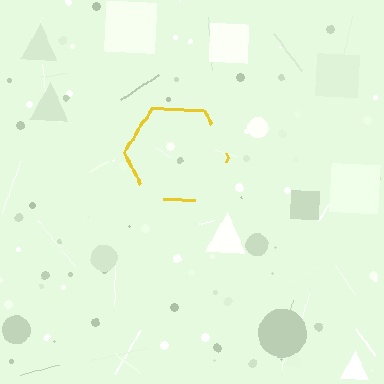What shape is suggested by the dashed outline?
The dashed outline suggests a hexagon.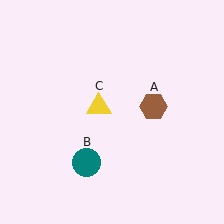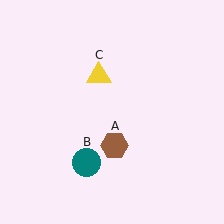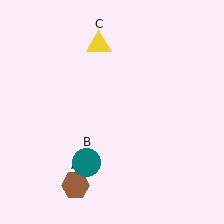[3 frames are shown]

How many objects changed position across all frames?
2 objects changed position: brown hexagon (object A), yellow triangle (object C).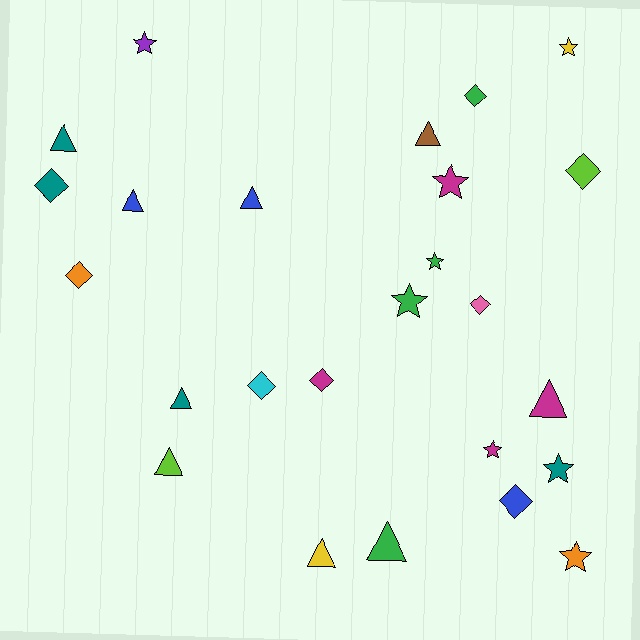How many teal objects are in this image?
There are 4 teal objects.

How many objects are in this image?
There are 25 objects.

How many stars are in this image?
There are 8 stars.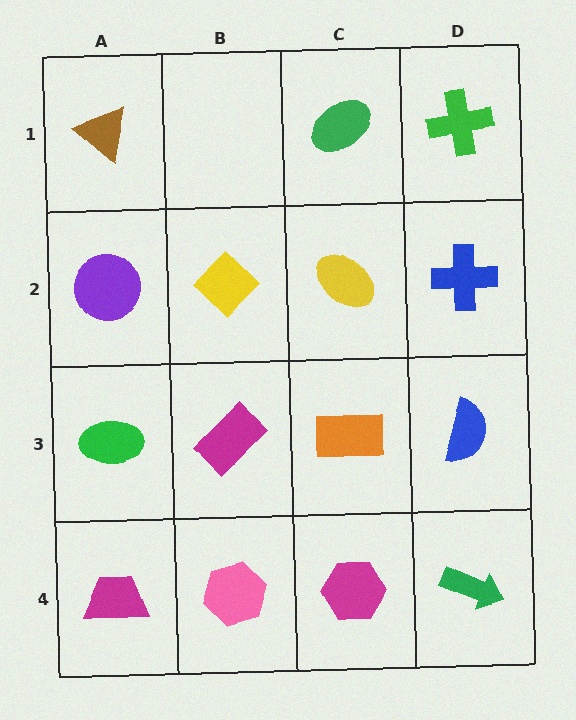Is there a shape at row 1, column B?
No, that cell is empty.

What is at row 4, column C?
A magenta hexagon.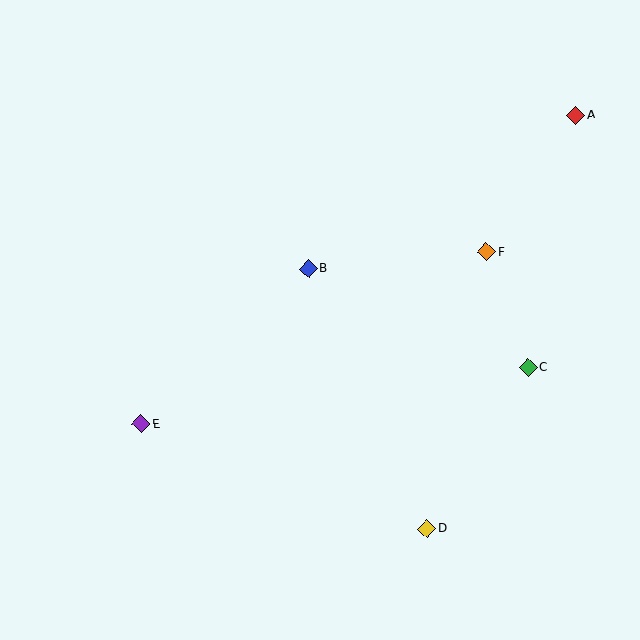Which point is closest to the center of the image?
Point B at (309, 269) is closest to the center.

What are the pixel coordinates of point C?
Point C is at (528, 368).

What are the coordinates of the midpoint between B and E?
The midpoint between B and E is at (225, 346).